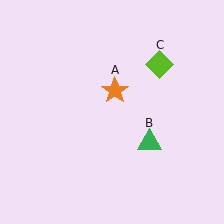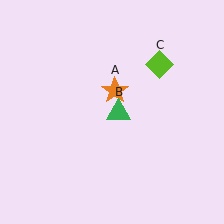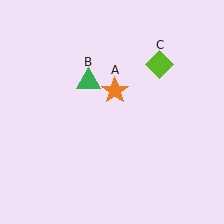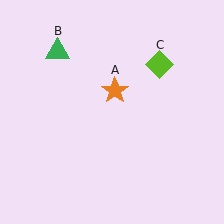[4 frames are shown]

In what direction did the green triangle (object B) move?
The green triangle (object B) moved up and to the left.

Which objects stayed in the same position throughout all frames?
Orange star (object A) and lime diamond (object C) remained stationary.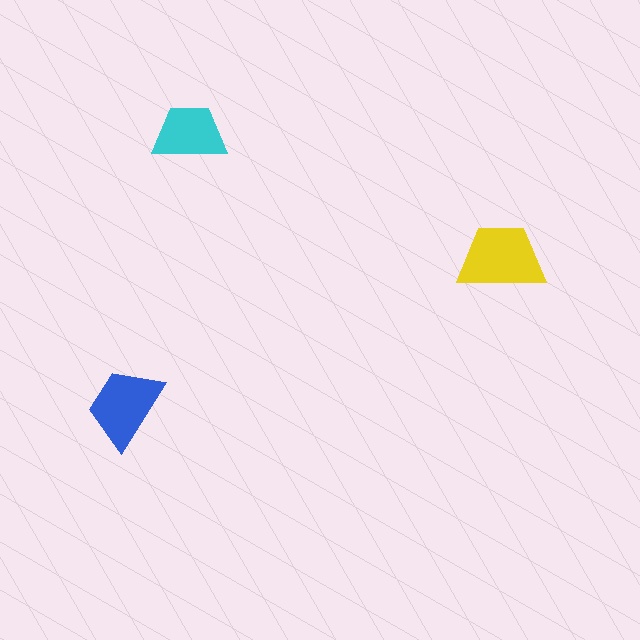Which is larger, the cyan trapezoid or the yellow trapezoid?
The yellow one.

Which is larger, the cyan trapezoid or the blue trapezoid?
The blue one.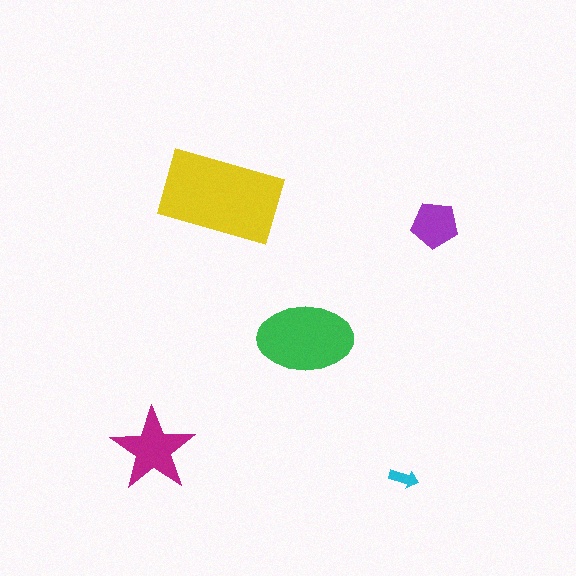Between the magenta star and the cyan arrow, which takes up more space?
The magenta star.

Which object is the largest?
The yellow rectangle.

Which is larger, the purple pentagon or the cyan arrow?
The purple pentagon.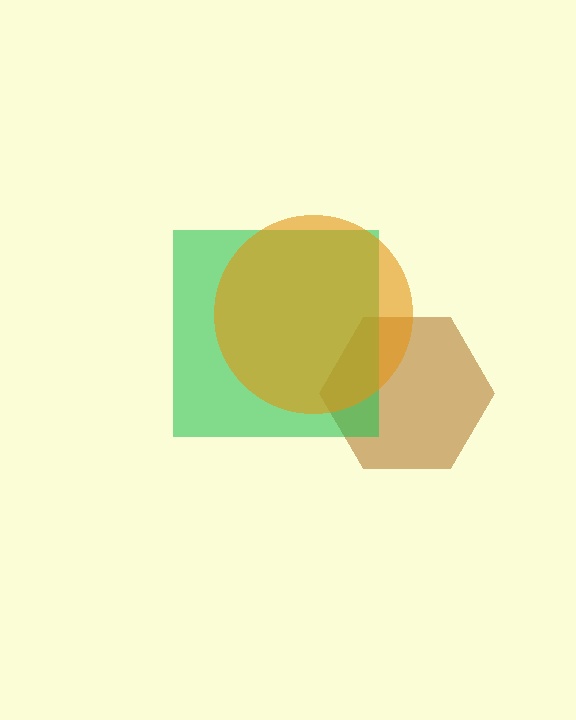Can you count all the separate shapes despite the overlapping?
Yes, there are 3 separate shapes.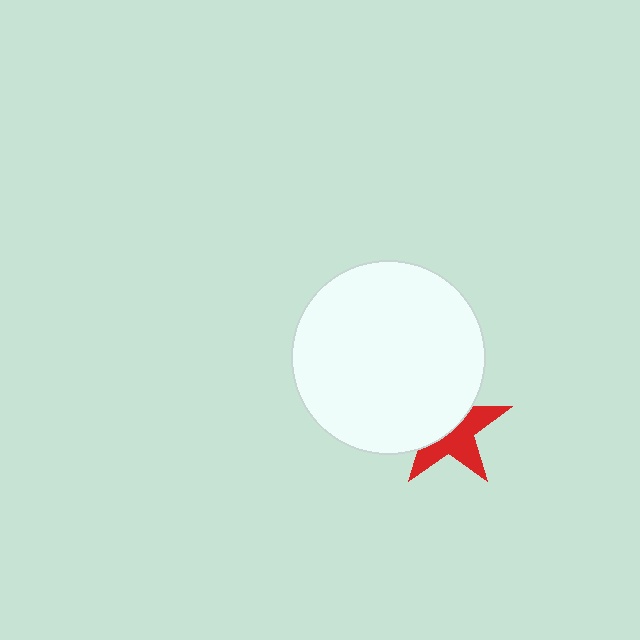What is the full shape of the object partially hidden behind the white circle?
The partially hidden object is a red star.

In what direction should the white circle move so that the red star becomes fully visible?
The white circle should move toward the upper-left. That is the shortest direction to clear the overlap and leave the red star fully visible.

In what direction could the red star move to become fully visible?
The red star could move toward the lower-right. That would shift it out from behind the white circle entirely.